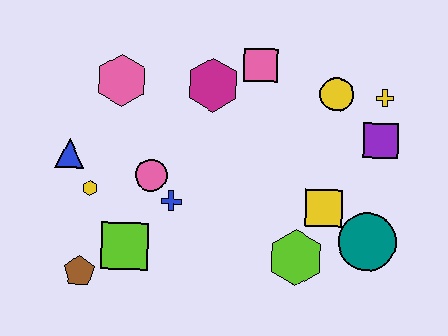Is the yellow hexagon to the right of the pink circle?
No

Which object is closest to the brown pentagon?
The lime square is closest to the brown pentagon.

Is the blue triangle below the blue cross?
No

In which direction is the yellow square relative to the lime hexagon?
The yellow square is above the lime hexagon.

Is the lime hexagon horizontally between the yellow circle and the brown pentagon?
Yes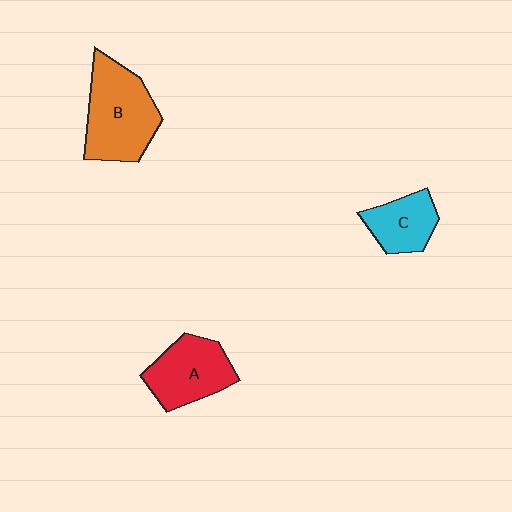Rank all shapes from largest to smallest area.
From largest to smallest: B (orange), A (red), C (cyan).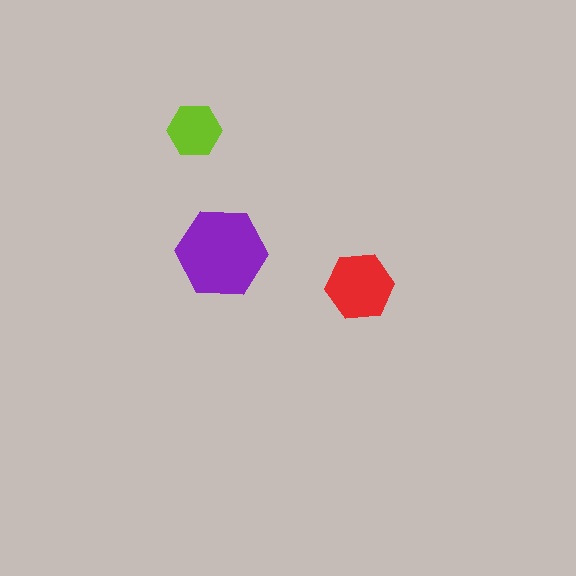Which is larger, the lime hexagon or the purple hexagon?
The purple one.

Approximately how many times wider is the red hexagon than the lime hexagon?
About 1.5 times wider.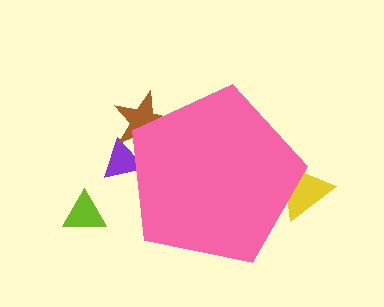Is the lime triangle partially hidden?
No, the lime triangle is fully visible.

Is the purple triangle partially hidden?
Yes, the purple triangle is partially hidden behind the pink pentagon.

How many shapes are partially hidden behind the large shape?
3 shapes are partially hidden.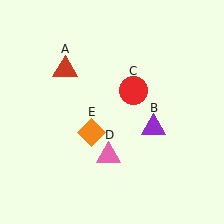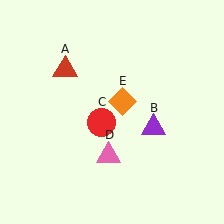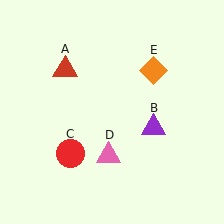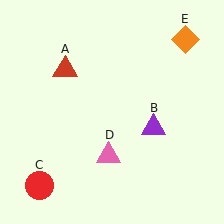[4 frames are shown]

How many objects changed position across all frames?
2 objects changed position: red circle (object C), orange diamond (object E).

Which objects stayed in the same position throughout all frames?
Red triangle (object A) and purple triangle (object B) and pink triangle (object D) remained stationary.